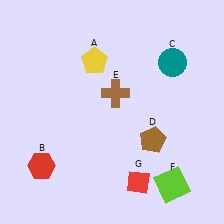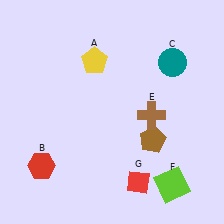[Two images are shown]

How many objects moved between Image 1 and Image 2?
1 object moved between the two images.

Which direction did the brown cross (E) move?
The brown cross (E) moved right.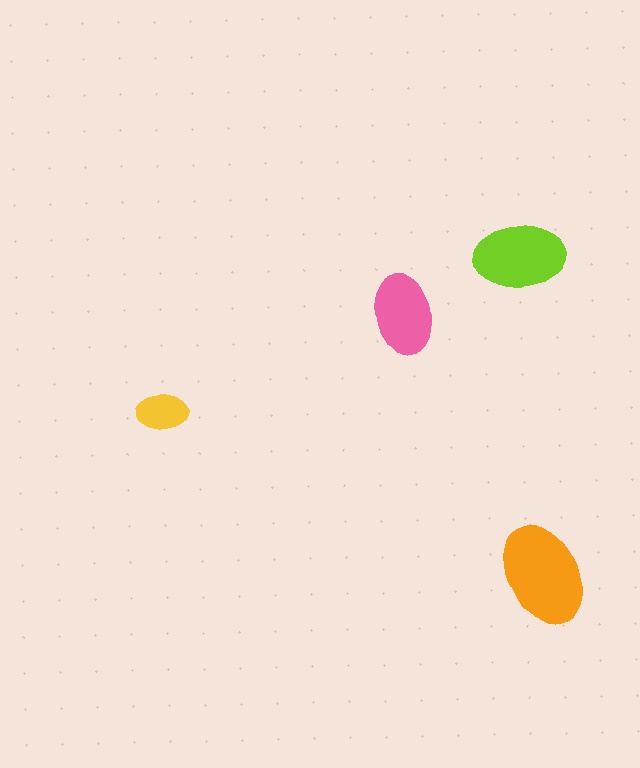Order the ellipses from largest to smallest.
the orange one, the lime one, the pink one, the yellow one.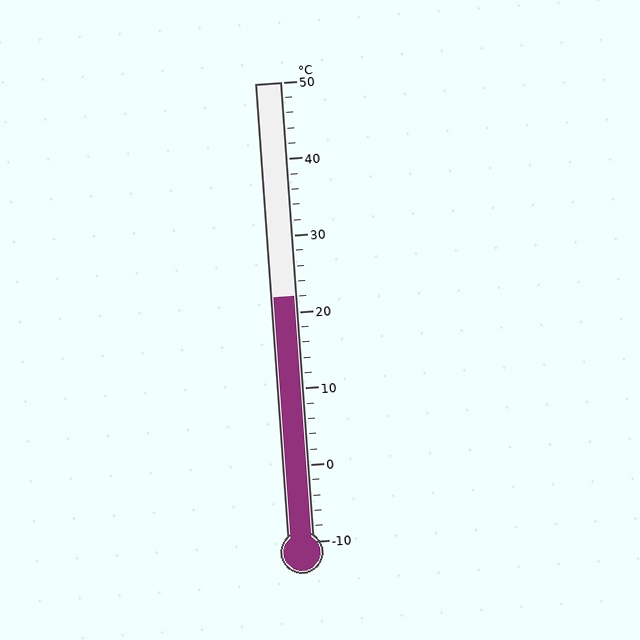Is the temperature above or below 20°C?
The temperature is above 20°C.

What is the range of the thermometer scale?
The thermometer scale ranges from -10°C to 50°C.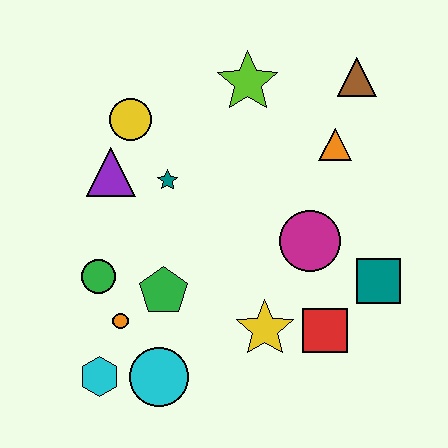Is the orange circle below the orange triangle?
Yes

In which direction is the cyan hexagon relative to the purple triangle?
The cyan hexagon is below the purple triangle.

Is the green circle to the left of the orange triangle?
Yes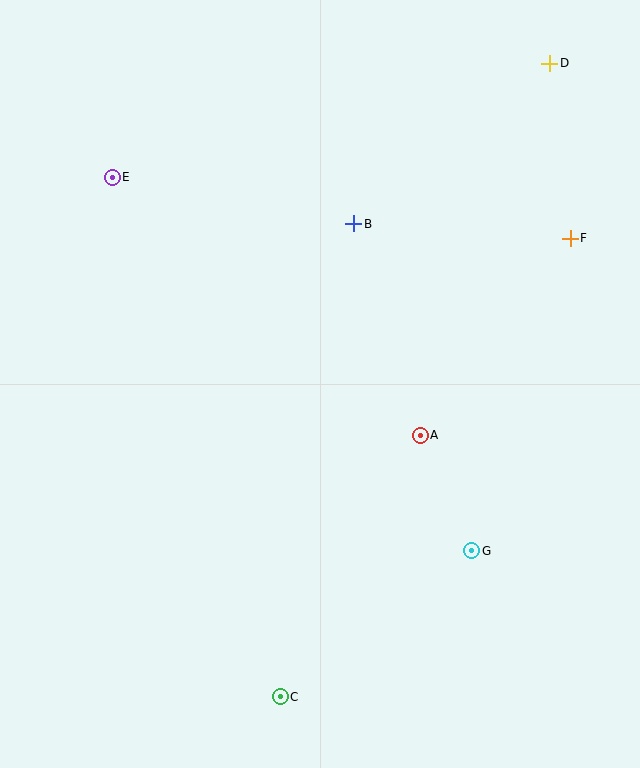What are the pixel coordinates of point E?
Point E is at (112, 177).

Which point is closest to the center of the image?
Point A at (420, 435) is closest to the center.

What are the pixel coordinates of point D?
Point D is at (550, 63).